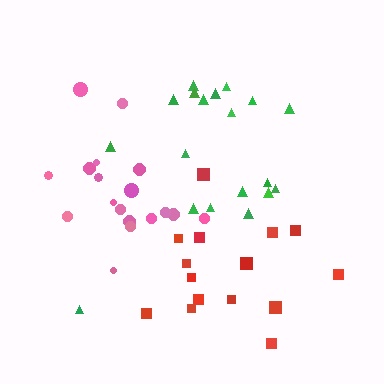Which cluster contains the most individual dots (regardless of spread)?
Green (19).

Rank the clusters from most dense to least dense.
pink, green, red.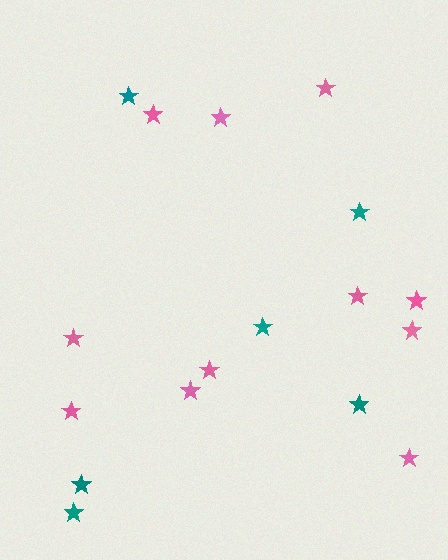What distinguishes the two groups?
There are 2 groups: one group of pink stars (11) and one group of teal stars (6).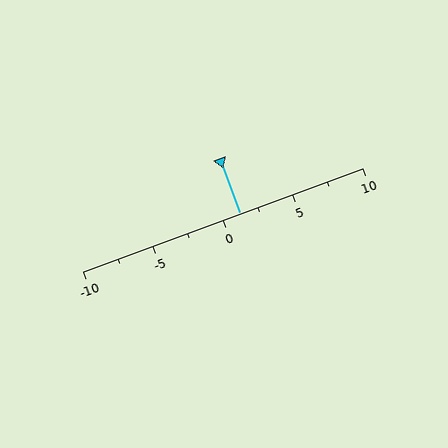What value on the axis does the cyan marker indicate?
The marker indicates approximately 1.2.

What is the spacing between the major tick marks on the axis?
The major ticks are spaced 5 apart.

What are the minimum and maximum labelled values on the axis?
The axis runs from -10 to 10.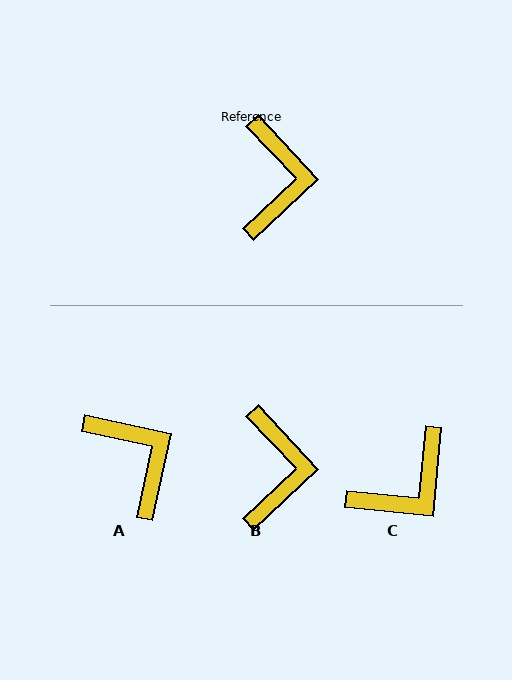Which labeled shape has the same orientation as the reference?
B.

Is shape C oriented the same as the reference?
No, it is off by about 49 degrees.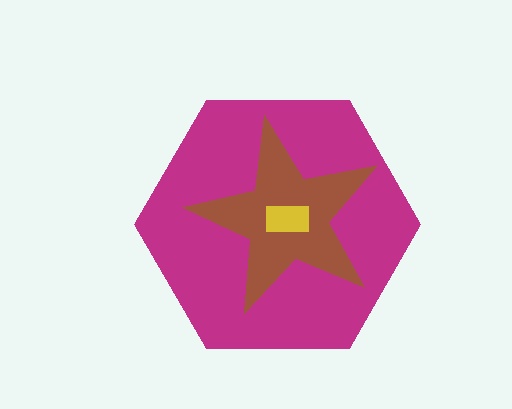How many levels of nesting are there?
3.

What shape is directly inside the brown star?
The yellow rectangle.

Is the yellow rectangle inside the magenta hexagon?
Yes.